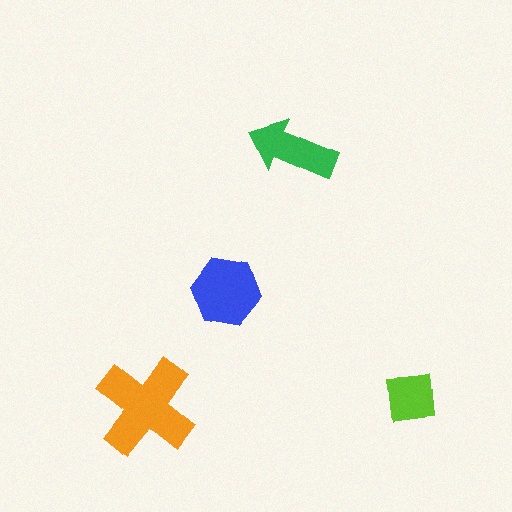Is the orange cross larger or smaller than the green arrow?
Larger.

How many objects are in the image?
There are 4 objects in the image.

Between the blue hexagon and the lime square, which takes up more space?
The blue hexagon.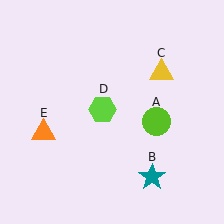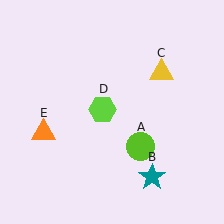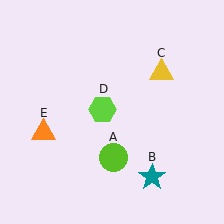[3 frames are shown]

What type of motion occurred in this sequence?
The lime circle (object A) rotated clockwise around the center of the scene.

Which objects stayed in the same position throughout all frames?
Teal star (object B) and yellow triangle (object C) and lime hexagon (object D) and orange triangle (object E) remained stationary.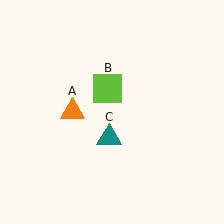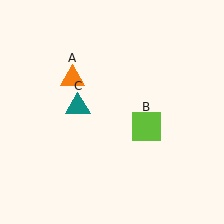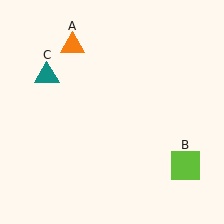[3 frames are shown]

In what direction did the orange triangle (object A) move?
The orange triangle (object A) moved up.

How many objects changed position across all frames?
3 objects changed position: orange triangle (object A), lime square (object B), teal triangle (object C).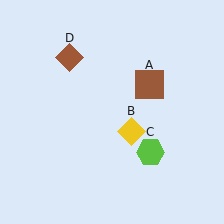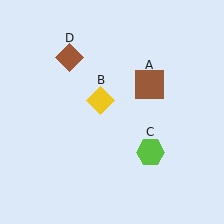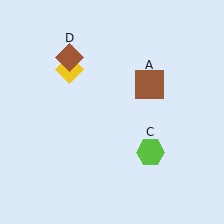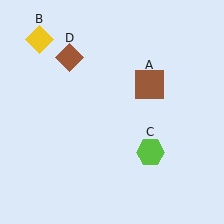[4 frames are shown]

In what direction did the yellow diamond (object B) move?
The yellow diamond (object B) moved up and to the left.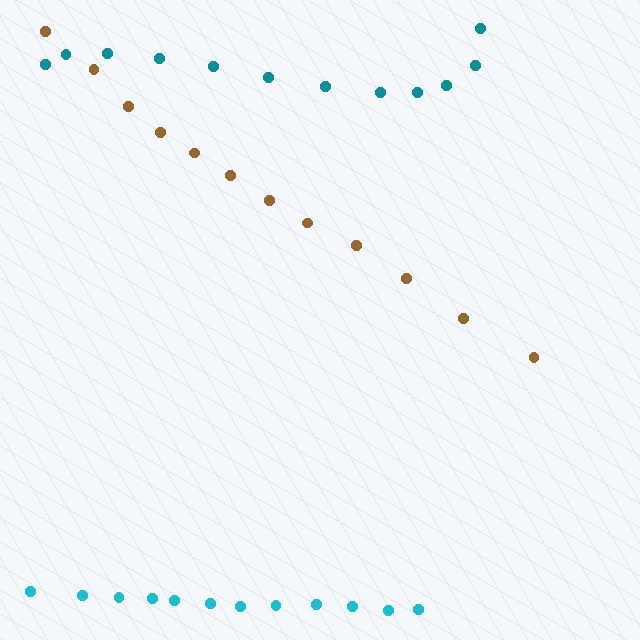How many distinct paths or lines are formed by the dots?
There are 3 distinct paths.